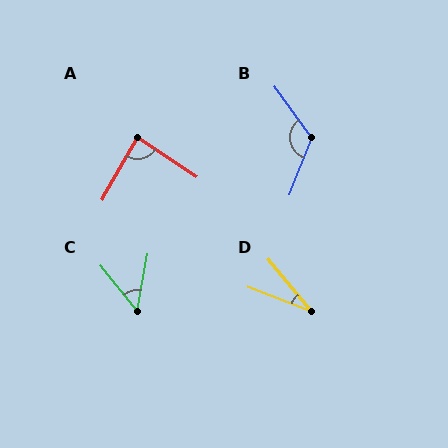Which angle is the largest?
B, at approximately 123 degrees.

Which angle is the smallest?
D, at approximately 29 degrees.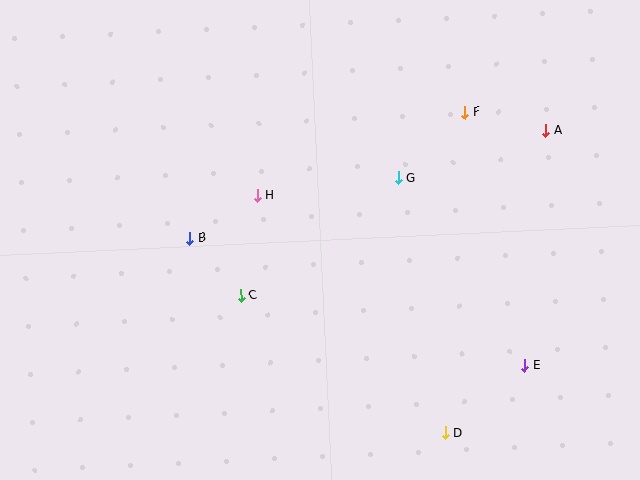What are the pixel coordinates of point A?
Point A is at (546, 131).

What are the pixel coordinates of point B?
Point B is at (190, 238).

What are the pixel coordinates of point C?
Point C is at (241, 295).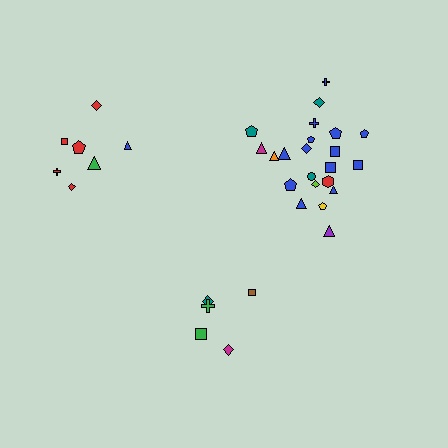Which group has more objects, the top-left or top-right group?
The top-right group.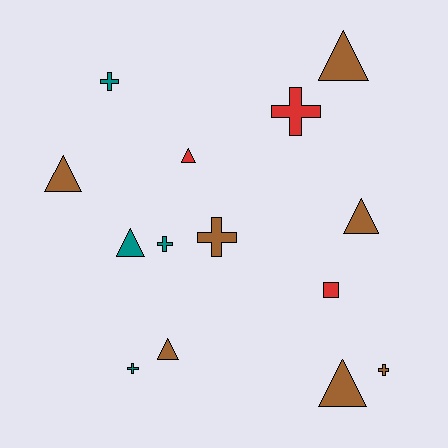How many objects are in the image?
There are 14 objects.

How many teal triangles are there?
There is 1 teal triangle.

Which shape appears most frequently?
Triangle, with 7 objects.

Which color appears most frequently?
Brown, with 7 objects.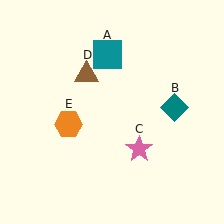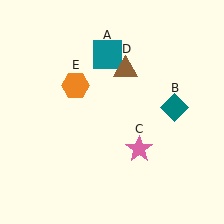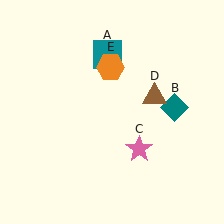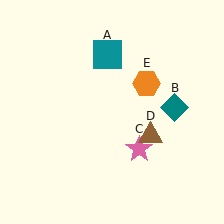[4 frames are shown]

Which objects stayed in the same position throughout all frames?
Teal square (object A) and teal diamond (object B) and pink star (object C) remained stationary.